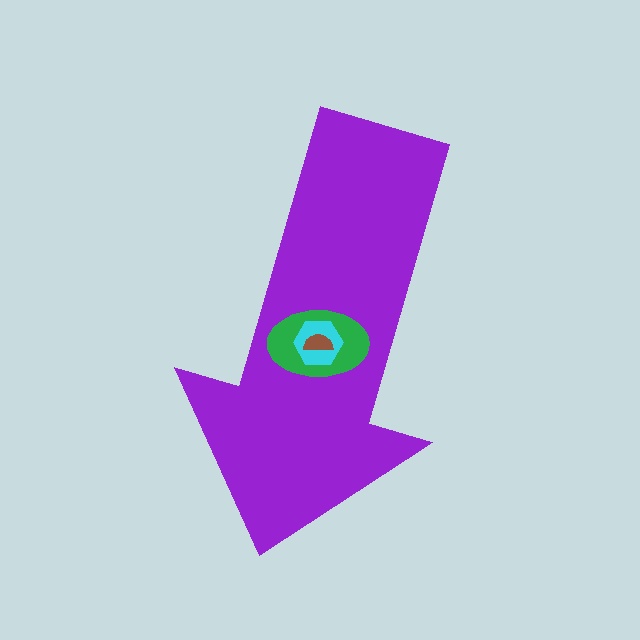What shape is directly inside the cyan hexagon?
The brown semicircle.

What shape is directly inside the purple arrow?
The green ellipse.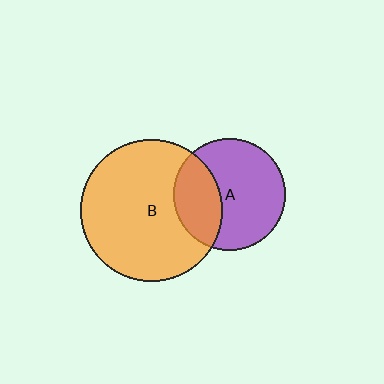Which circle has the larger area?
Circle B (orange).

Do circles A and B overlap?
Yes.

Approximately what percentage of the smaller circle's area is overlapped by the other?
Approximately 30%.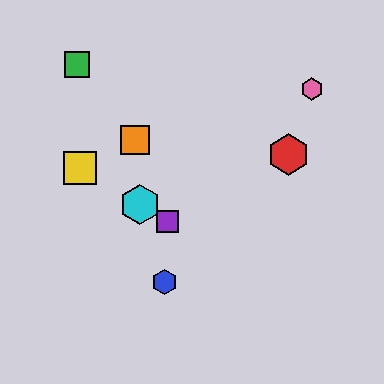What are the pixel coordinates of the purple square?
The purple square is at (168, 222).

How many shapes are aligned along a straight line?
3 shapes (the yellow square, the purple square, the cyan hexagon) are aligned along a straight line.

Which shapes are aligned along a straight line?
The yellow square, the purple square, the cyan hexagon are aligned along a straight line.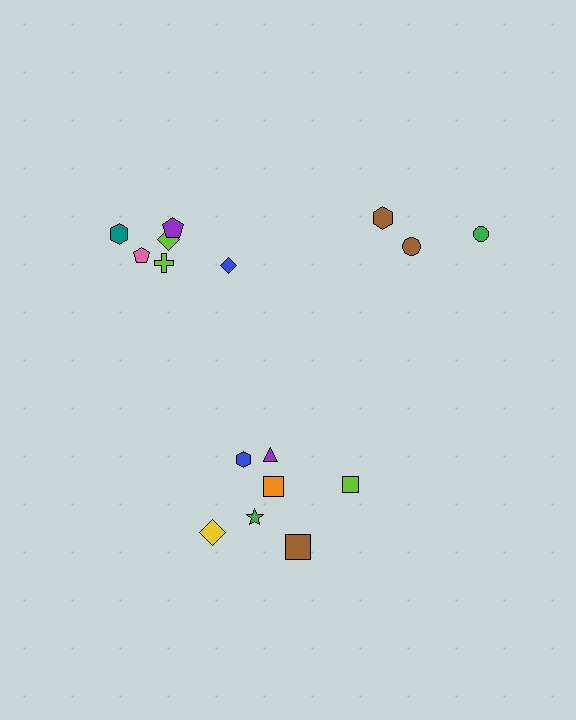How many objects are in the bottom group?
There are 7 objects.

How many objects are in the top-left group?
There are 6 objects.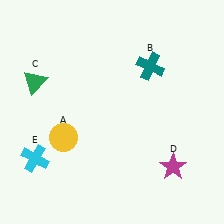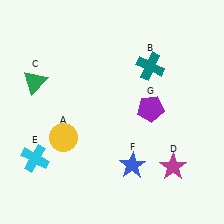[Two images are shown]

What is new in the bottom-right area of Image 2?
A blue star (F) was added in the bottom-right area of Image 2.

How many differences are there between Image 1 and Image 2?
There are 2 differences between the two images.